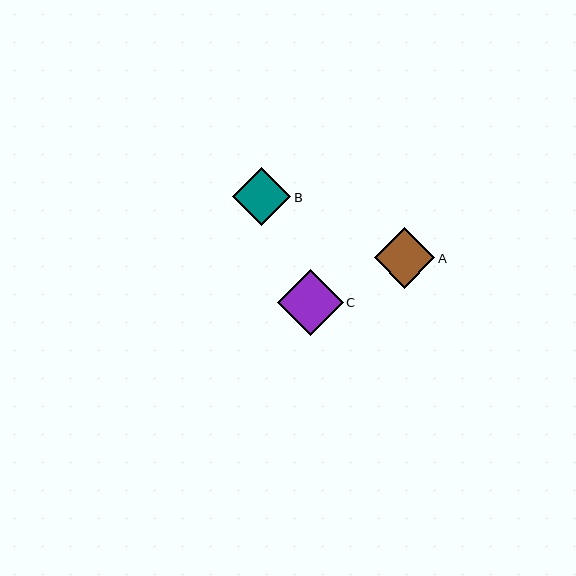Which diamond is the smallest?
Diamond B is the smallest with a size of approximately 58 pixels.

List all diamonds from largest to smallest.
From largest to smallest: C, A, B.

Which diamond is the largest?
Diamond C is the largest with a size of approximately 66 pixels.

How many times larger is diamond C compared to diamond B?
Diamond C is approximately 1.1 times the size of diamond B.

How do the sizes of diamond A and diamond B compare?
Diamond A and diamond B are approximately the same size.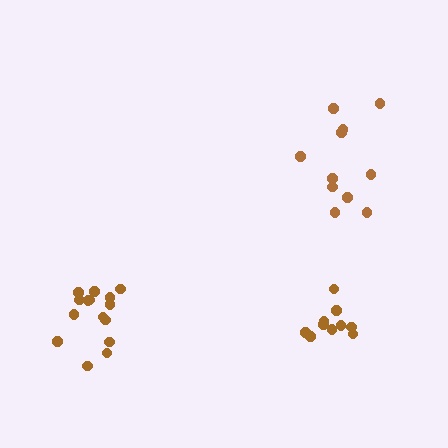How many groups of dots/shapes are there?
There are 3 groups.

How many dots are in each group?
Group 1: 10 dots, Group 2: 11 dots, Group 3: 15 dots (36 total).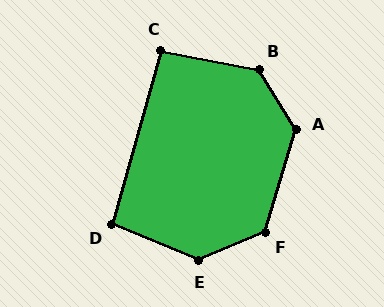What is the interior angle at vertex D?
Approximately 97 degrees (obtuse).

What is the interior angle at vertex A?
Approximately 131 degrees (obtuse).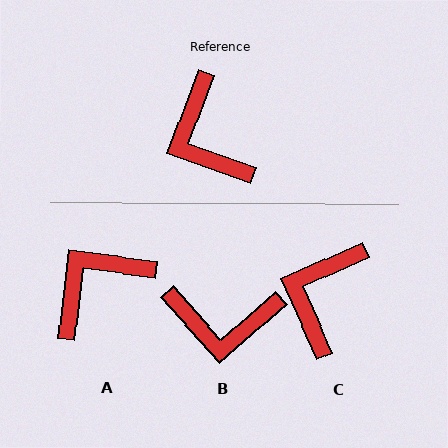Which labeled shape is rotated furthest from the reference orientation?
A, about 77 degrees away.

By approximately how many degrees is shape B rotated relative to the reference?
Approximately 62 degrees counter-clockwise.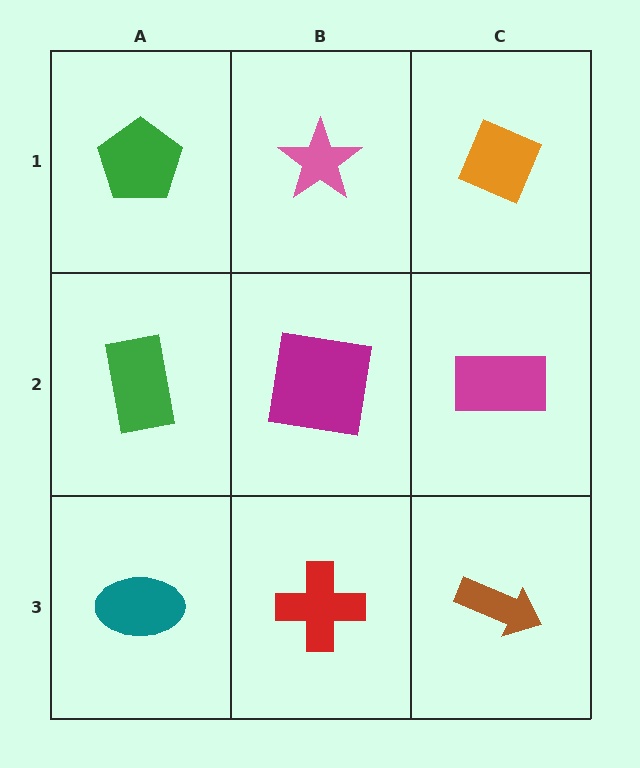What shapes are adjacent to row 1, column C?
A magenta rectangle (row 2, column C), a pink star (row 1, column B).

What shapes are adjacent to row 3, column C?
A magenta rectangle (row 2, column C), a red cross (row 3, column B).